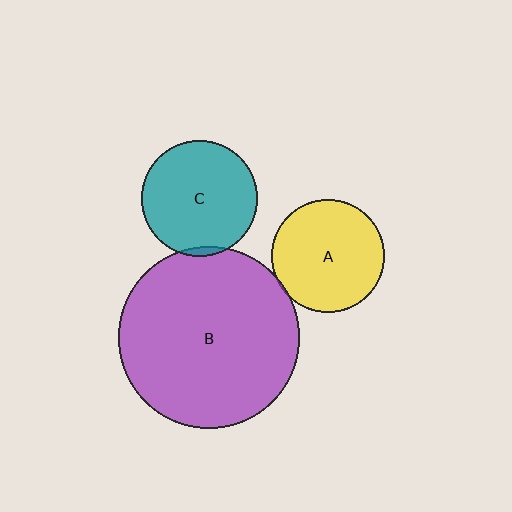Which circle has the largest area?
Circle B (purple).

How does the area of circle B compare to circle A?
Approximately 2.6 times.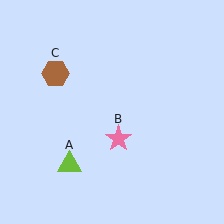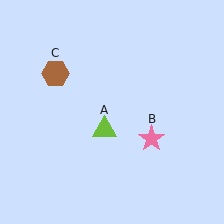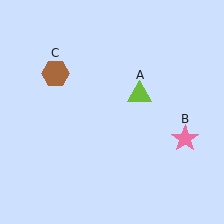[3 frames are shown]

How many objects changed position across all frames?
2 objects changed position: lime triangle (object A), pink star (object B).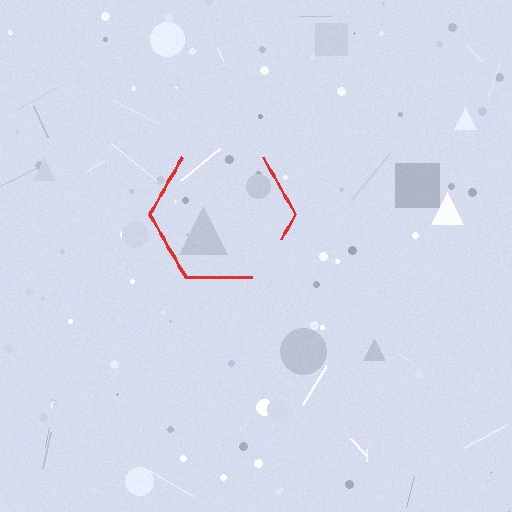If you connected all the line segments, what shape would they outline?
They would outline a hexagon.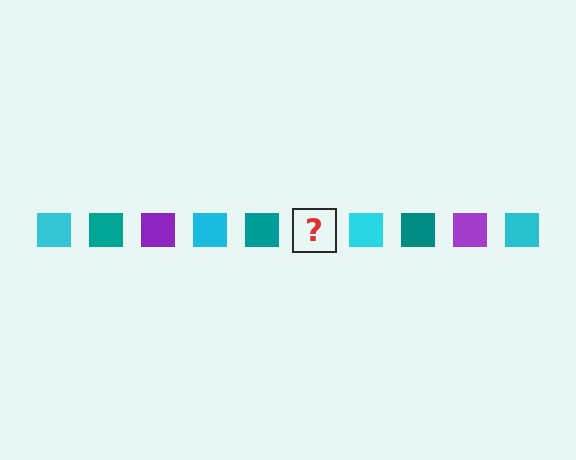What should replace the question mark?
The question mark should be replaced with a purple square.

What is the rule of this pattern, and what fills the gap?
The rule is that the pattern cycles through cyan, teal, purple squares. The gap should be filled with a purple square.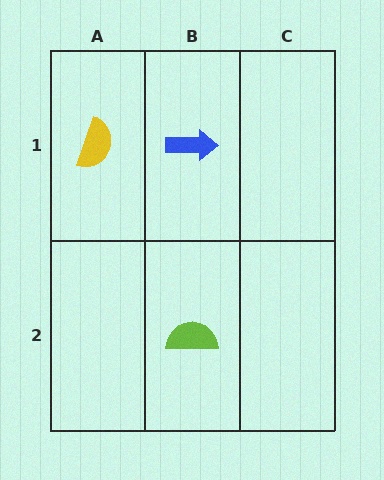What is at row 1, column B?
A blue arrow.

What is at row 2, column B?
A lime semicircle.